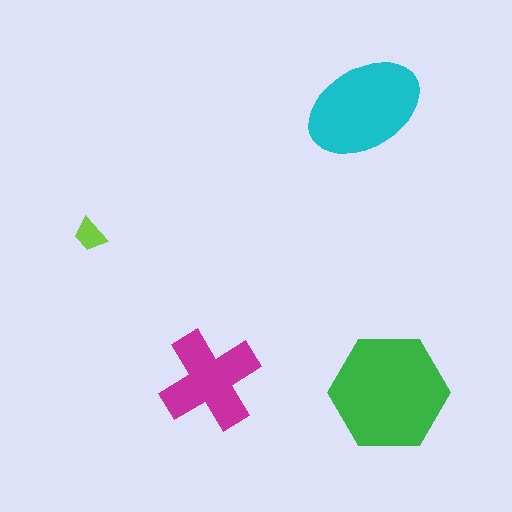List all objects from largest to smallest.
The green hexagon, the cyan ellipse, the magenta cross, the lime trapezoid.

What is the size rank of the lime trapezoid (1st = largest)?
4th.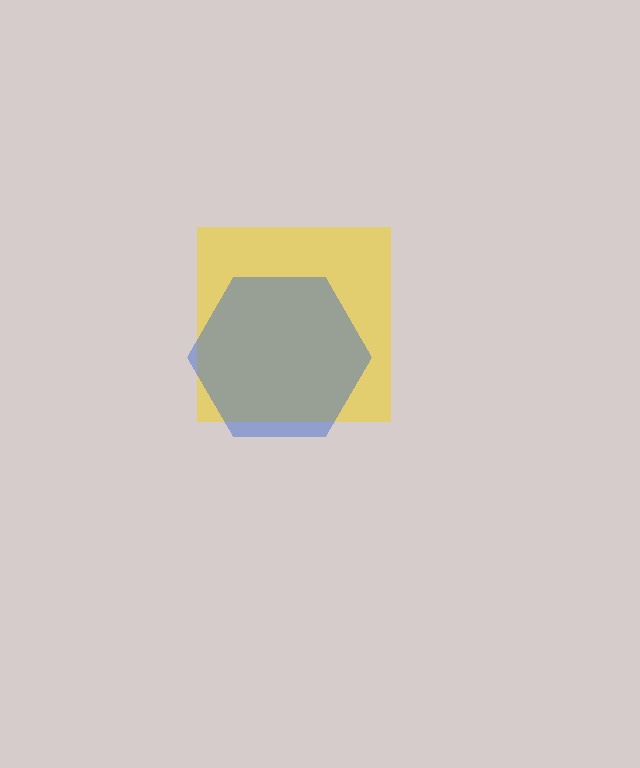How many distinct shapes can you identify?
There are 2 distinct shapes: a yellow square, a blue hexagon.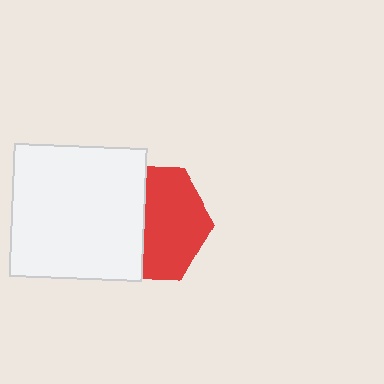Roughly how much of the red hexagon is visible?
About half of it is visible (roughly 56%).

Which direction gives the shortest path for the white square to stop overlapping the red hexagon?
Moving left gives the shortest separation.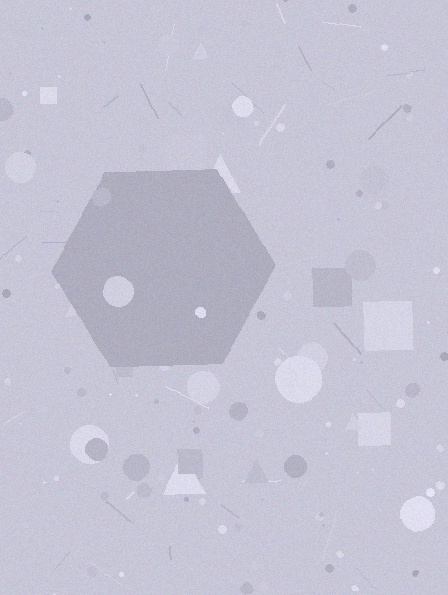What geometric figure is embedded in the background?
A hexagon is embedded in the background.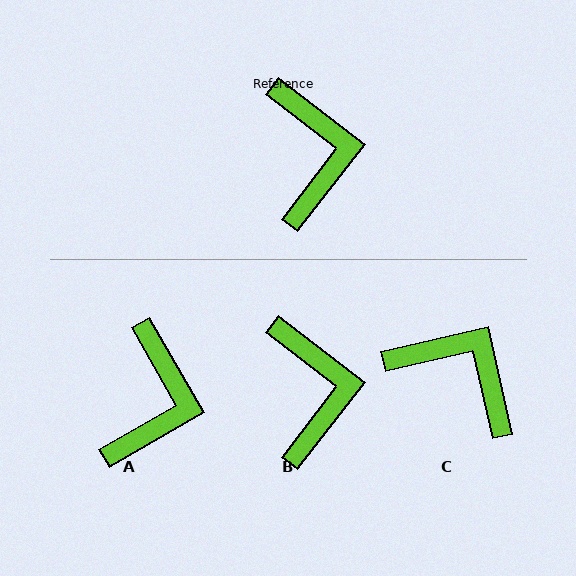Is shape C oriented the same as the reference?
No, it is off by about 50 degrees.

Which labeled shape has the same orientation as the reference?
B.